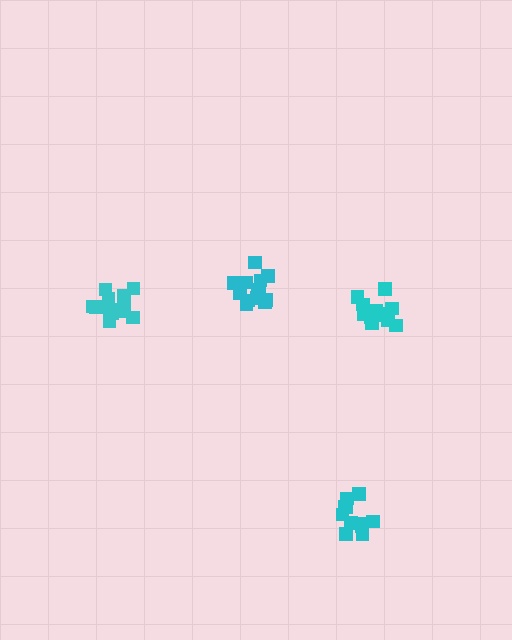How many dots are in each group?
Group 1: 11 dots, Group 2: 15 dots, Group 3: 14 dots, Group 4: 17 dots (57 total).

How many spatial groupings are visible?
There are 4 spatial groupings.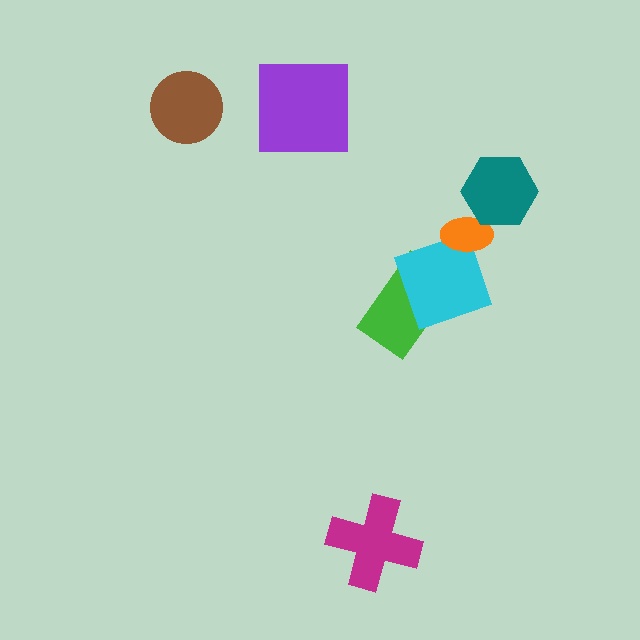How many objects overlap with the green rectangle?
1 object overlaps with the green rectangle.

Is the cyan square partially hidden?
Yes, it is partially covered by another shape.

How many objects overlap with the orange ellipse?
2 objects overlap with the orange ellipse.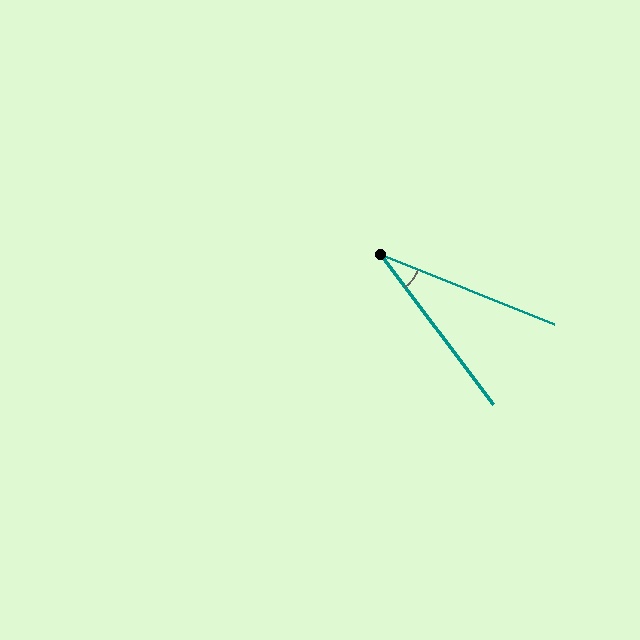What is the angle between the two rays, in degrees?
Approximately 31 degrees.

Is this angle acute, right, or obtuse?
It is acute.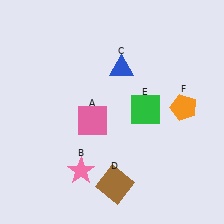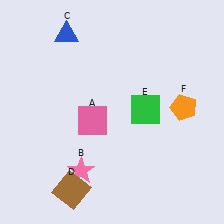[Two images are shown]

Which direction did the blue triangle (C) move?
The blue triangle (C) moved left.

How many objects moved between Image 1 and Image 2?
2 objects moved between the two images.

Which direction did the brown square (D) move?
The brown square (D) moved left.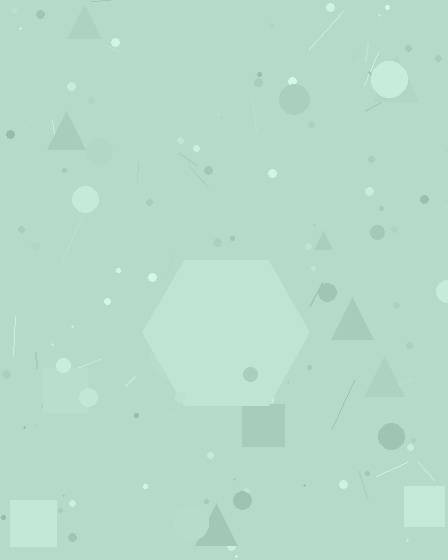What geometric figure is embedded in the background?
A hexagon is embedded in the background.